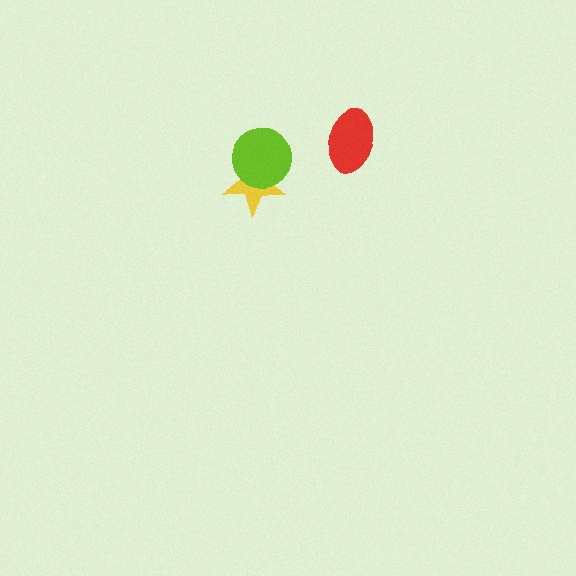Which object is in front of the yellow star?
The lime circle is in front of the yellow star.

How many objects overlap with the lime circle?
1 object overlaps with the lime circle.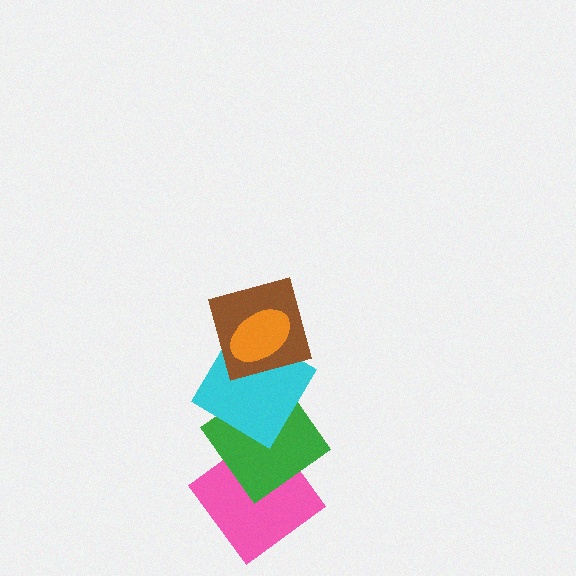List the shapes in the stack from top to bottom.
From top to bottom: the orange ellipse, the brown square, the cyan diamond, the green diamond, the pink diamond.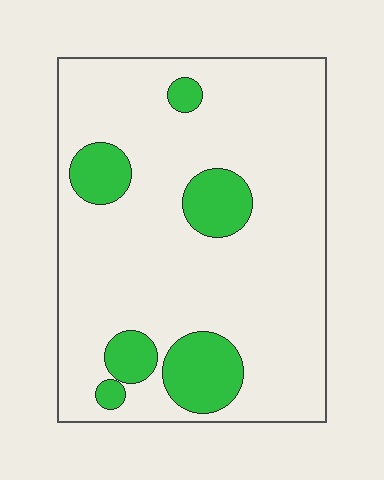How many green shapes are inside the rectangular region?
6.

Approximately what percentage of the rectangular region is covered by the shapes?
Approximately 15%.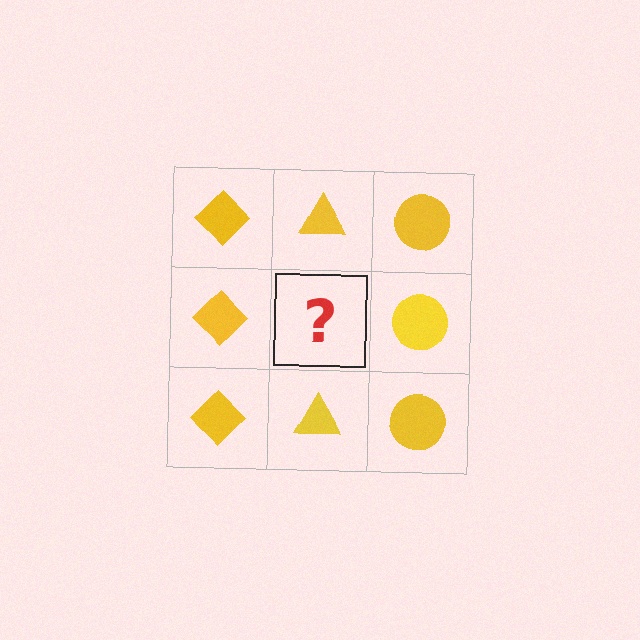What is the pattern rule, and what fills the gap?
The rule is that each column has a consistent shape. The gap should be filled with a yellow triangle.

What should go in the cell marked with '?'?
The missing cell should contain a yellow triangle.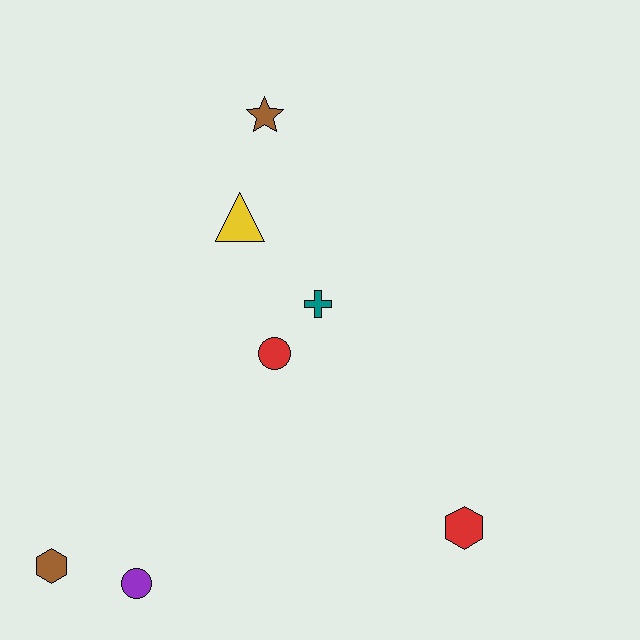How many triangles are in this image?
There is 1 triangle.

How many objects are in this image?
There are 7 objects.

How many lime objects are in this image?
There are no lime objects.